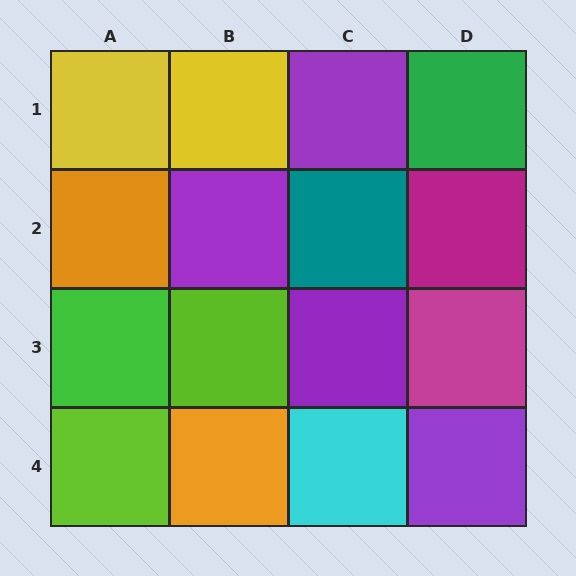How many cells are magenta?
2 cells are magenta.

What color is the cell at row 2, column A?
Orange.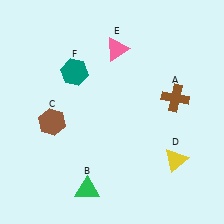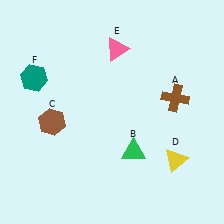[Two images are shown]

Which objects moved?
The objects that moved are: the green triangle (B), the teal hexagon (F).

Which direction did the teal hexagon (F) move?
The teal hexagon (F) moved left.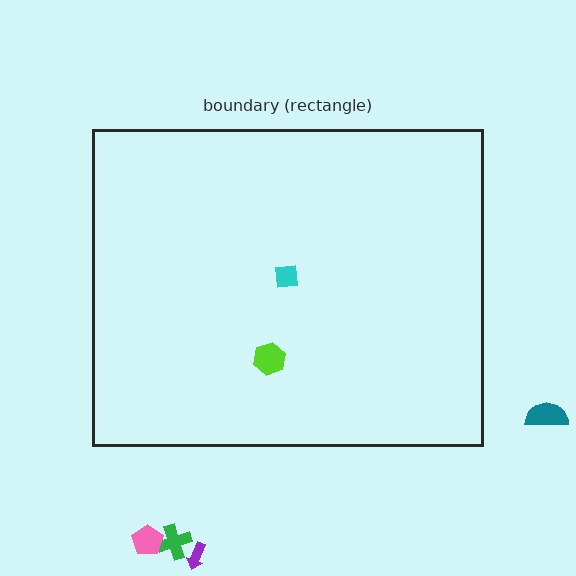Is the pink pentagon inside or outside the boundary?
Outside.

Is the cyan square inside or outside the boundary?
Inside.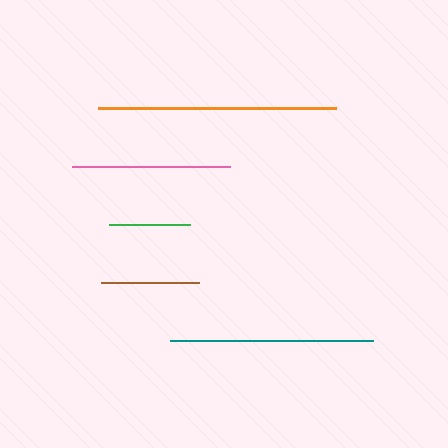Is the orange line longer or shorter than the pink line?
The orange line is longer than the pink line.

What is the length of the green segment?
The green segment is approximately 81 pixels long.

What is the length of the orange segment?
The orange segment is approximately 238 pixels long.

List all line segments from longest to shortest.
From longest to shortest: orange, teal, pink, brown, green.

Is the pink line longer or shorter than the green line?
The pink line is longer than the green line.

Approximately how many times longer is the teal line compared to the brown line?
The teal line is approximately 2.1 times the length of the brown line.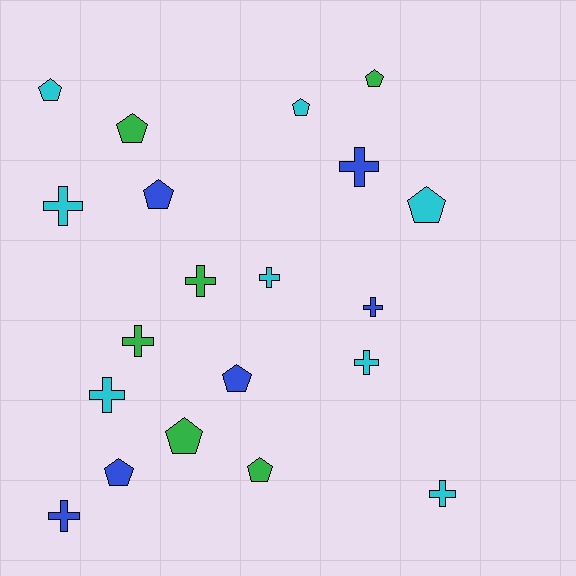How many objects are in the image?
There are 20 objects.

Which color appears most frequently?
Cyan, with 8 objects.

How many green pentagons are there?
There are 4 green pentagons.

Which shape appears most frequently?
Pentagon, with 10 objects.